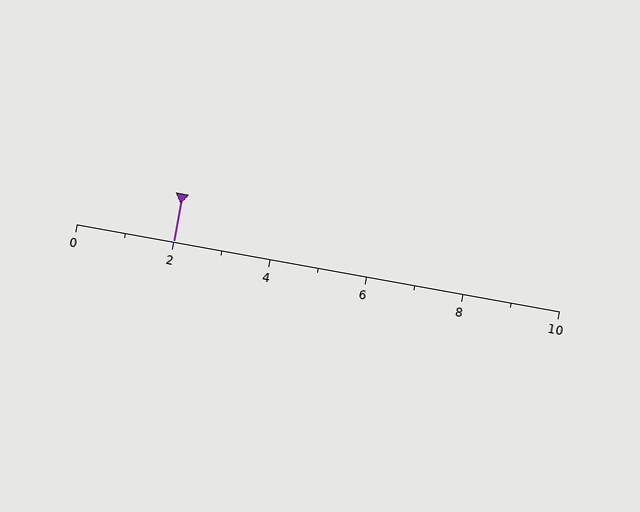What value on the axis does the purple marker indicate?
The marker indicates approximately 2.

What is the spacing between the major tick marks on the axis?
The major ticks are spaced 2 apart.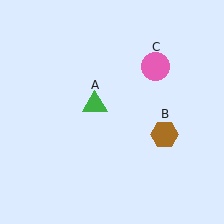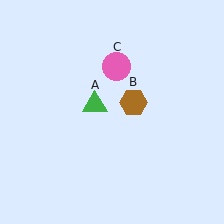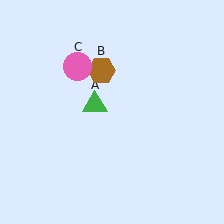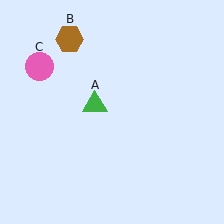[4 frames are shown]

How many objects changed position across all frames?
2 objects changed position: brown hexagon (object B), pink circle (object C).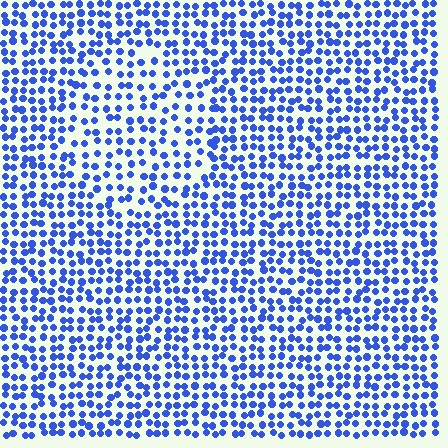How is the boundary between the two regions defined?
The boundary is defined by a change in element density (approximately 1.4x ratio). All elements are the same color, size, and shape.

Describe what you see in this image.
The image contains small blue elements arranged at two different densities. A circle-shaped region is visible where the elements are less densely packed than the surrounding area.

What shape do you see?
I see a circle.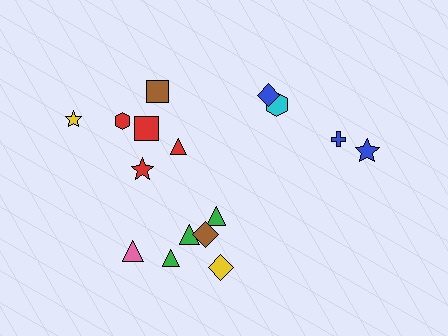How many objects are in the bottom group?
There are 6 objects.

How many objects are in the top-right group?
There are 4 objects.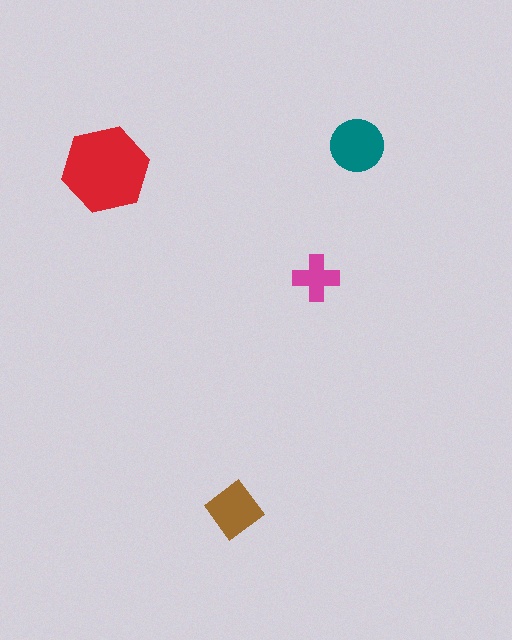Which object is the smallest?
The magenta cross.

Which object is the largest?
The red hexagon.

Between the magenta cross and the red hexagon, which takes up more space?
The red hexagon.